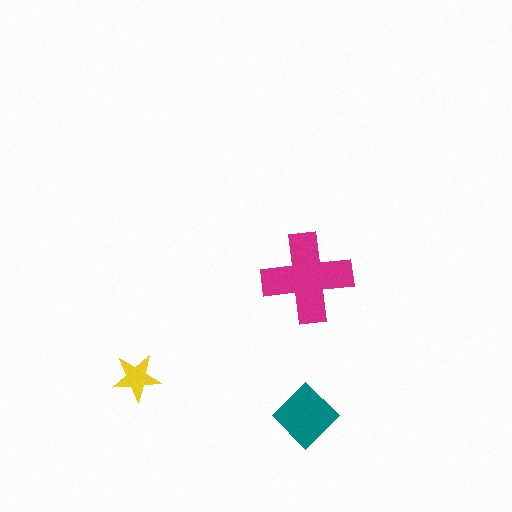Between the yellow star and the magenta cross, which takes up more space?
The magenta cross.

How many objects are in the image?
There are 3 objects in the image.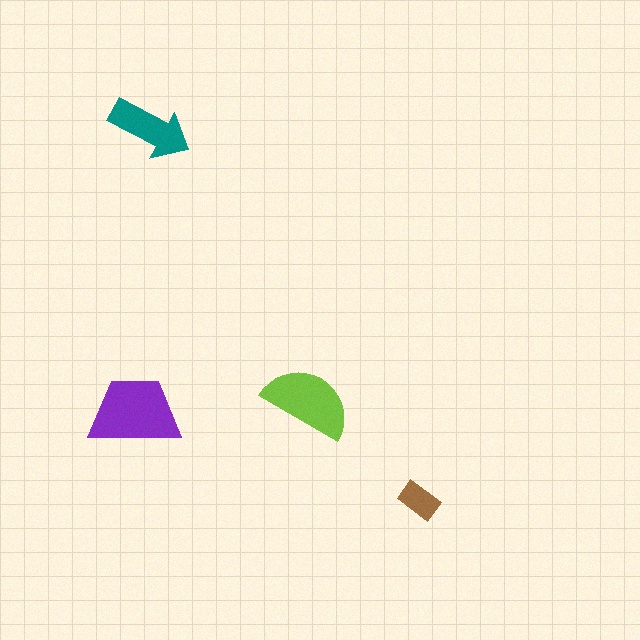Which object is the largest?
The purple trapezoid.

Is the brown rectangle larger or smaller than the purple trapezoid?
Smaller.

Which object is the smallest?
The brown rectangle.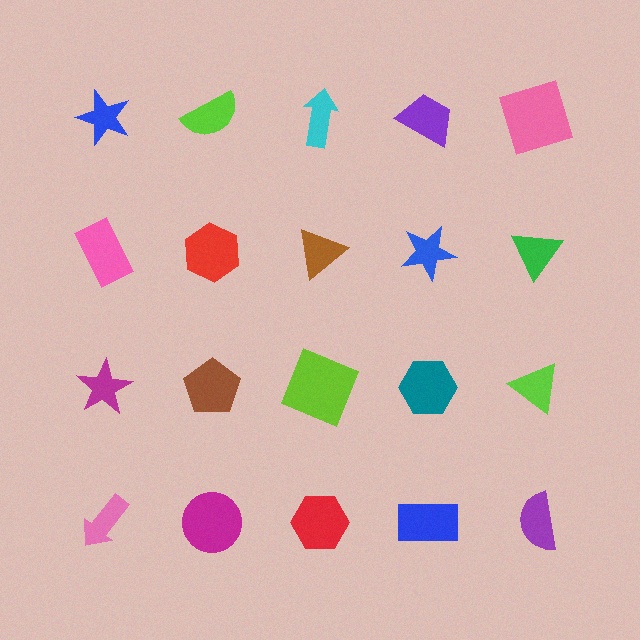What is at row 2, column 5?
A green triangle.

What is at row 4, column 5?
A purple semicircle.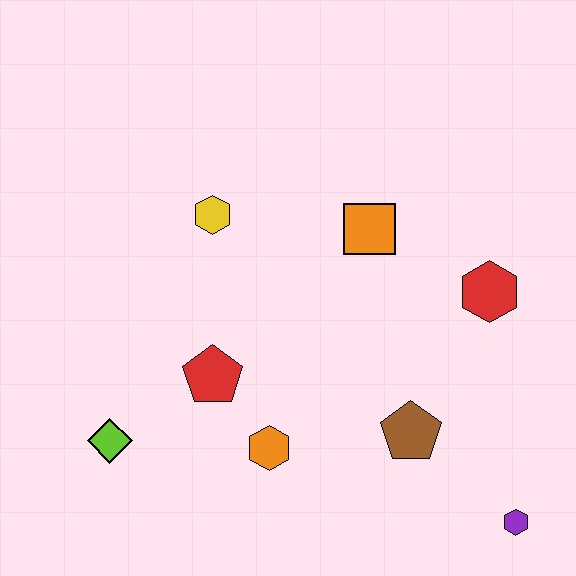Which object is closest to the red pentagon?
The orange hexagon is closest to the red pentagon.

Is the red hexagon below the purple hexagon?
No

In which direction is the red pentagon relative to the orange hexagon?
The red pentagon is above the orange hexagon.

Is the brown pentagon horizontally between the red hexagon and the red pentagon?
Yes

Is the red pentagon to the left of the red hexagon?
Yes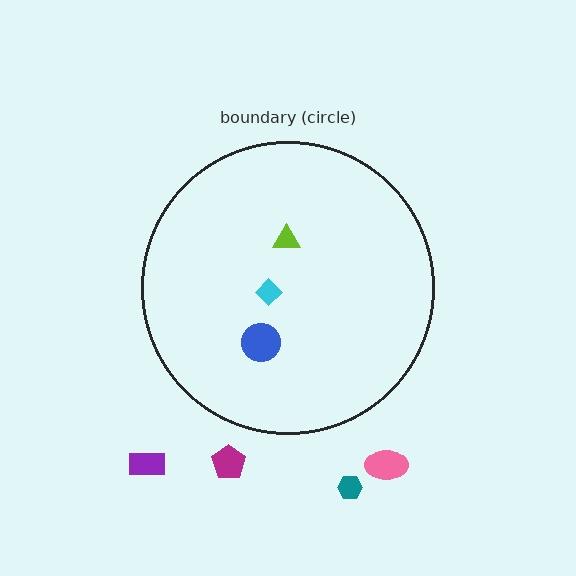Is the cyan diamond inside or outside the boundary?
Inside.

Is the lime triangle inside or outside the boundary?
Inside.